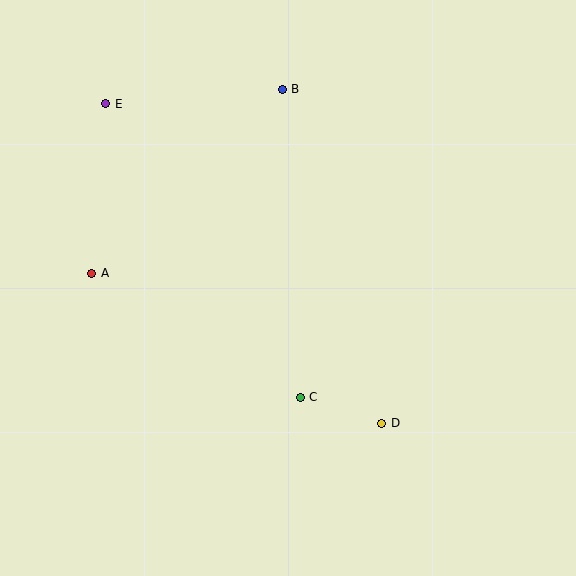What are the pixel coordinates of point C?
Point C is at (300, 397).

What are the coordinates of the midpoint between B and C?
The midpoint between B and C is at (291, 243).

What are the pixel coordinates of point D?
Point D is at (382, 423).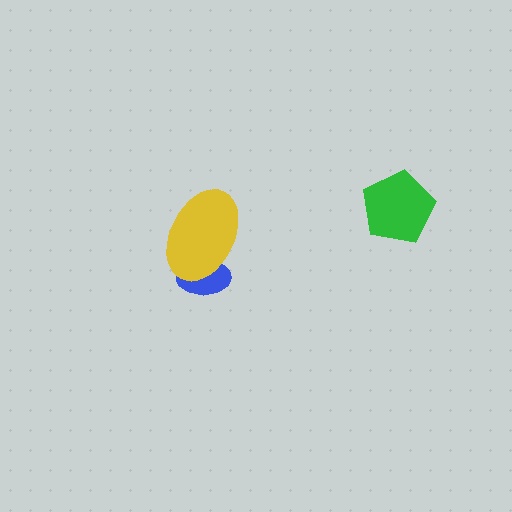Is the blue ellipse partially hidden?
Yes, it is partially covered by another shape.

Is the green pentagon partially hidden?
No, no other shape covers it.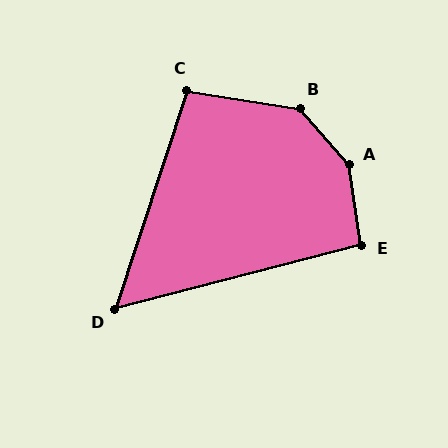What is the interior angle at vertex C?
Approximately 99 degrees (obtuse).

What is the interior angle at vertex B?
Approximately 140 degrees (obtuse).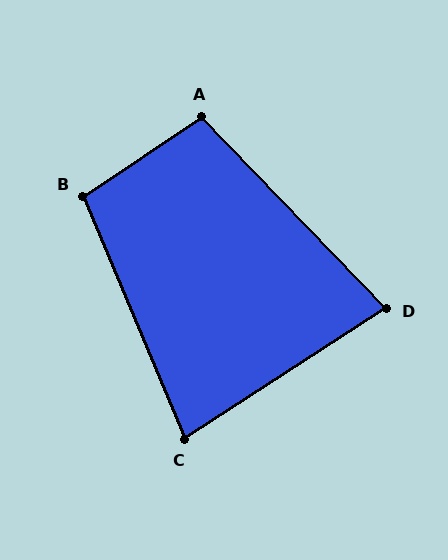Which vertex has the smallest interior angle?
D, at approximately 79 degrees.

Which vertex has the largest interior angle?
B, at approximately 101 degrees.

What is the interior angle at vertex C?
Approximately 80 degrees (acute).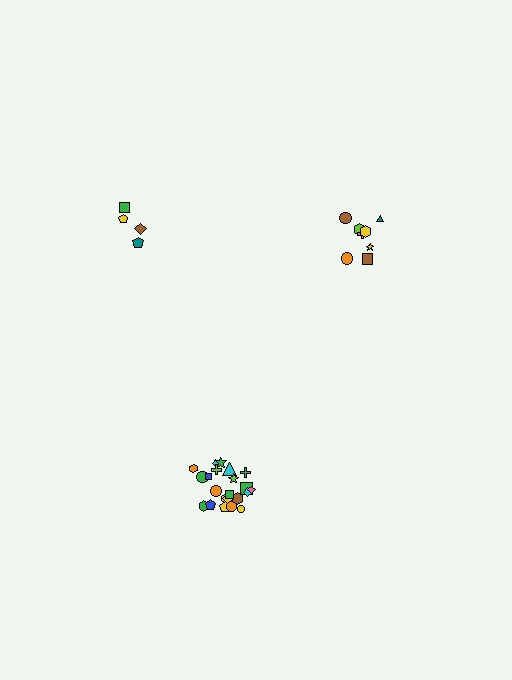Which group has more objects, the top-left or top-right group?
The top-right group.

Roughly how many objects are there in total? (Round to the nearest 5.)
Roughly 35 objects in total.